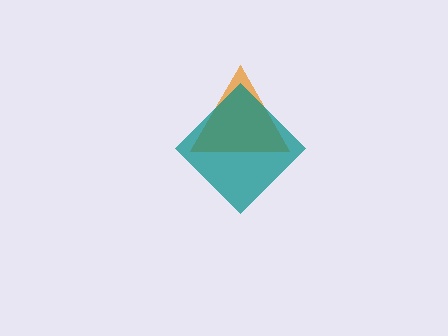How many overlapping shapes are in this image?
There are 2 overlapping shapes in the image.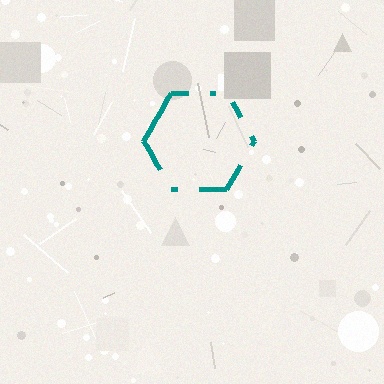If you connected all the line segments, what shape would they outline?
They would outline a hexagon.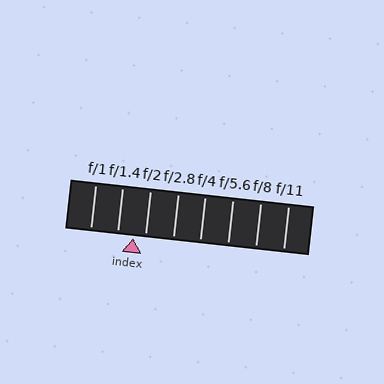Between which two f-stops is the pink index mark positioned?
The index mark is between f/1.4 and f/2.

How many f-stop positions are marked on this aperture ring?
There are 8 f-stop positions marked.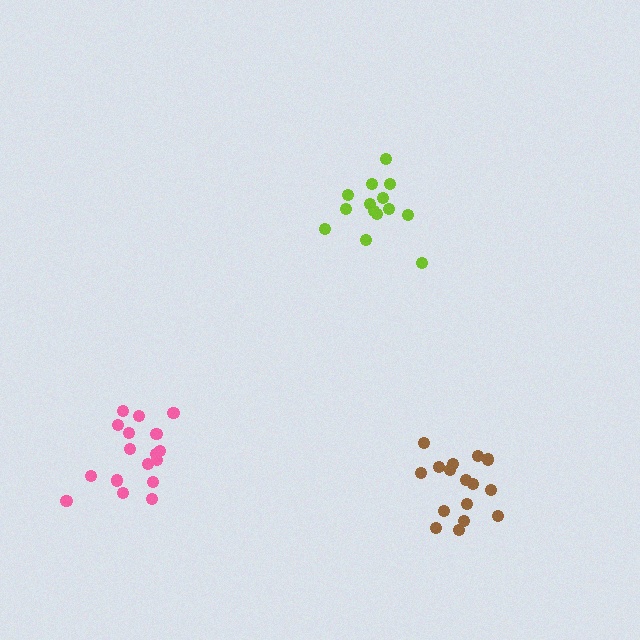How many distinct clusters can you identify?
There are 3 distinct clusters.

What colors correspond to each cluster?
The clusters are colored: lime, brown, pink.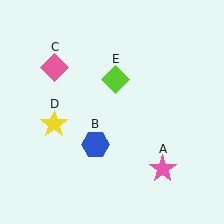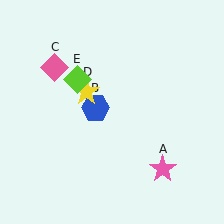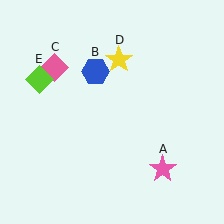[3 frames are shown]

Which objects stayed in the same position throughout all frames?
Pink star (object A) and pink diamond (object C) remained stationary.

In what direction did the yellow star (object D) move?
The yellow star (object D) moved up and to the right.